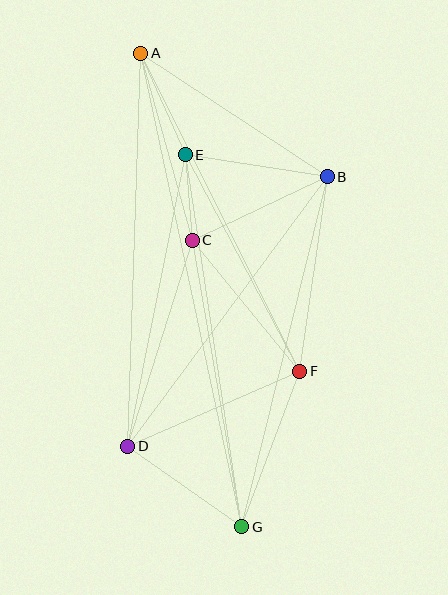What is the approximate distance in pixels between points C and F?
The distance between C and F is approximately 170 pixels.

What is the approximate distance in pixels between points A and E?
The distance between A and E is approximately 110 pixels.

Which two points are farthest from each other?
Points A and G are farthest from each other.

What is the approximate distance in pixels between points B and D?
The distance between B and D is approximately 335 pixels.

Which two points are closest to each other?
Points C and E are closest to each other.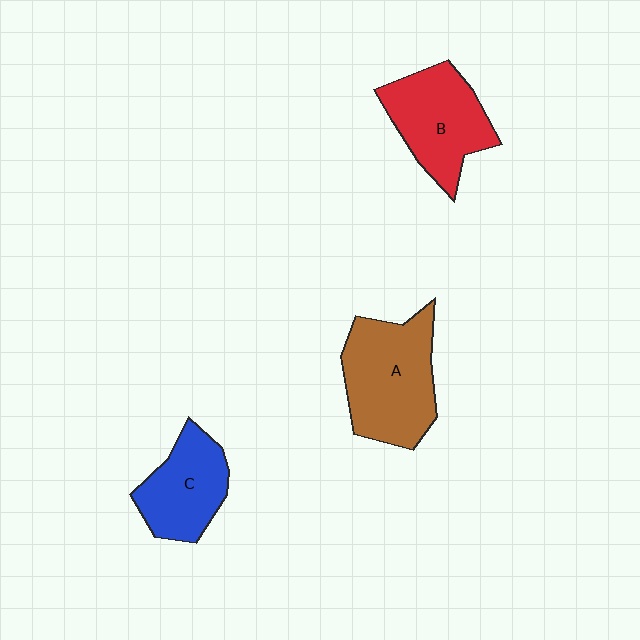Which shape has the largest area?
Shape A (brown).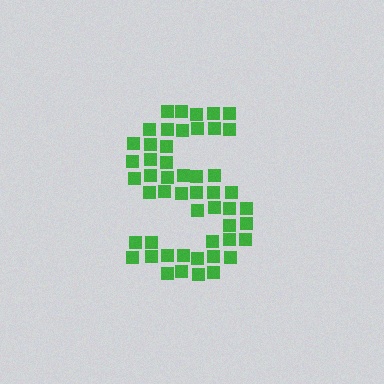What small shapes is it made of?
It is made of small squares.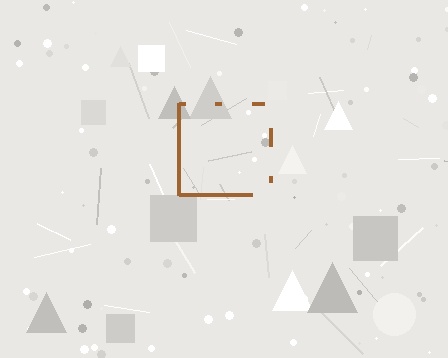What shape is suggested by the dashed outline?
The dashed outline suggests a square.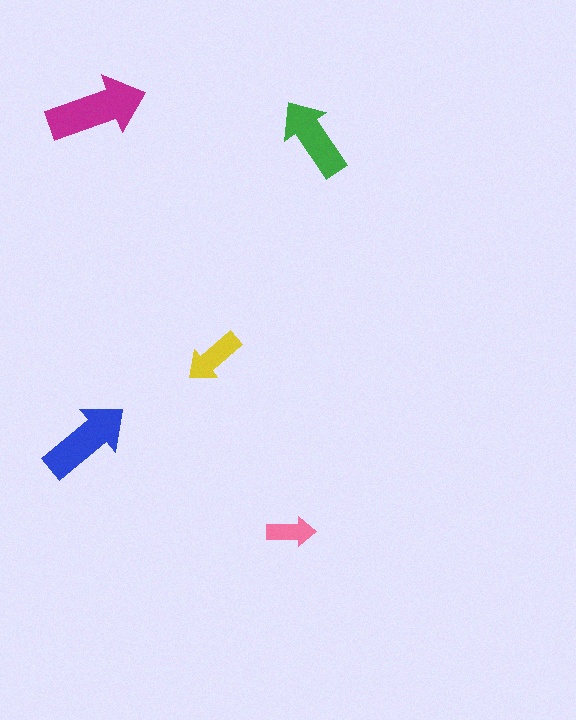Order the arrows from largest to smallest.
the magenta one, the blue one, the green one, the yellow one, the pink one.